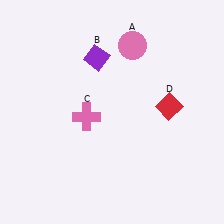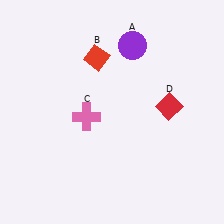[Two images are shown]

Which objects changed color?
A changed from pink to purple. B changed from purple to red.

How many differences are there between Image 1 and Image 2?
There are 2 differences between the two images.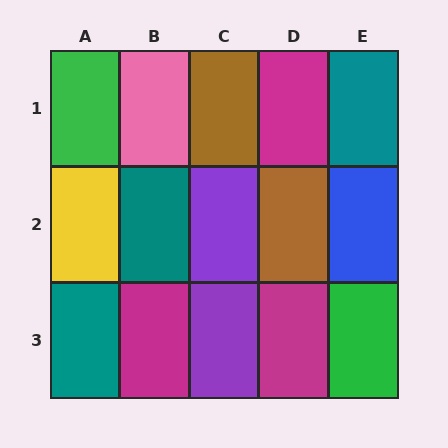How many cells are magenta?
3 cells are magenta.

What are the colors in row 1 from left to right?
Green, pink, brown, magenta, teal.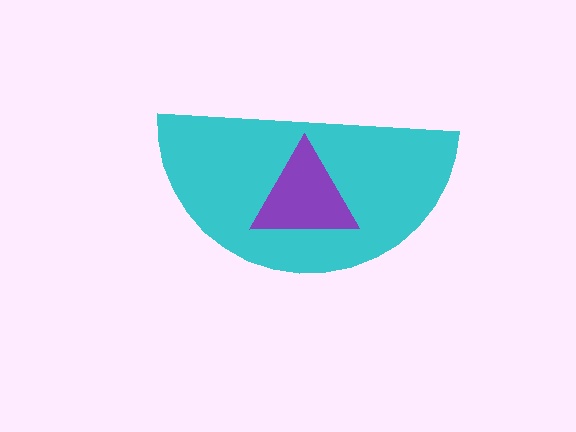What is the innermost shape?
The purple triangle.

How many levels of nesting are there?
2.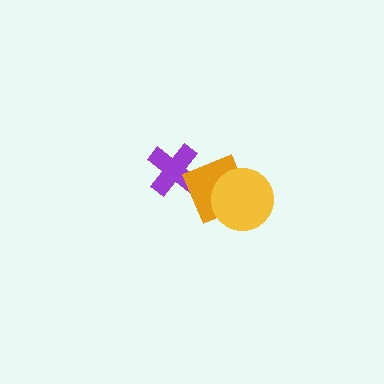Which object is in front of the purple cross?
The orange diamond is in front of the purple cross.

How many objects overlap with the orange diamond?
2 objects overlap with the orange diamond.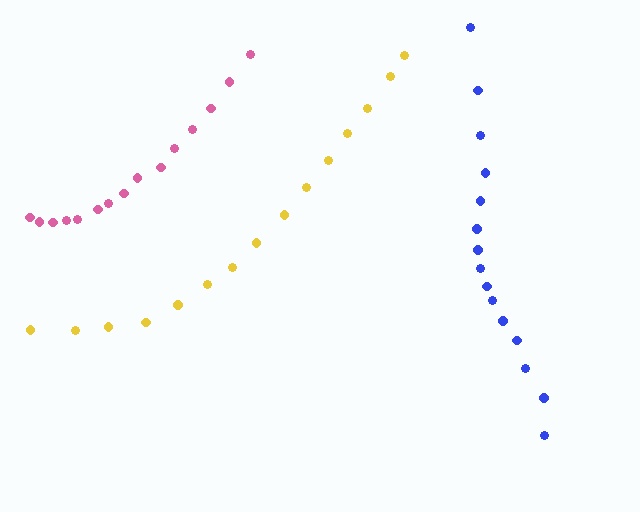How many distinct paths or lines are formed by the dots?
There are 3 distinct paths.